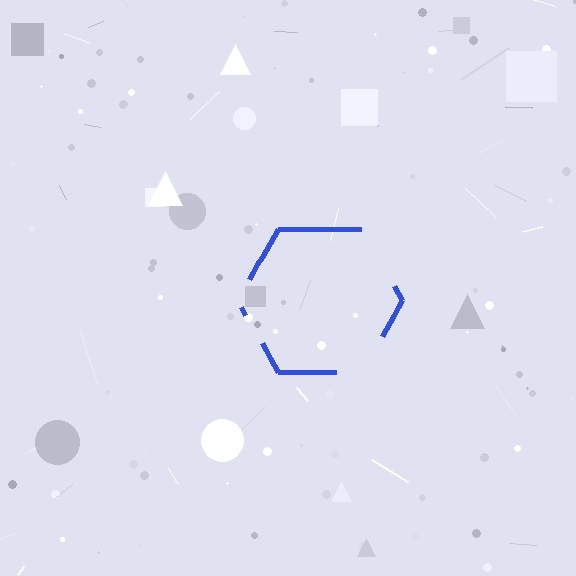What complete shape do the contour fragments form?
The contour fragments form a hexagon.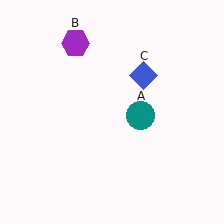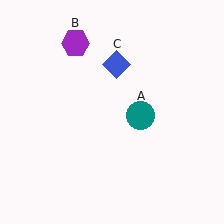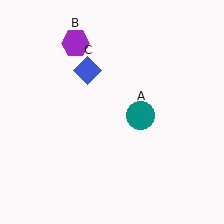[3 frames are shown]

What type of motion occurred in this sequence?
The blue diamond (object C) rotated counterclockwise around the center of the scene.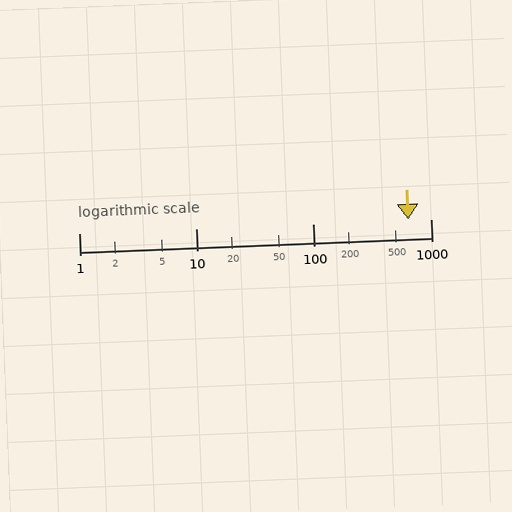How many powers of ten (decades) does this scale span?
The scale spans 3 decades, from 1 to 1000.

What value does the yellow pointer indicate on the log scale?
The pointer indicates approximately 640.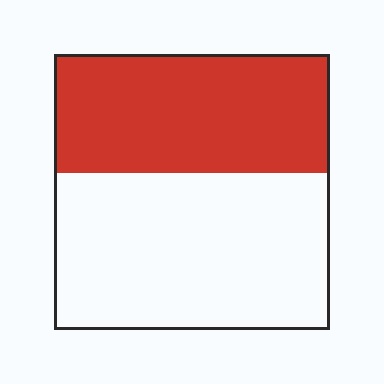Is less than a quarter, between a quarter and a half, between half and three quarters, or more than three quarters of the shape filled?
Between a quarter and a half.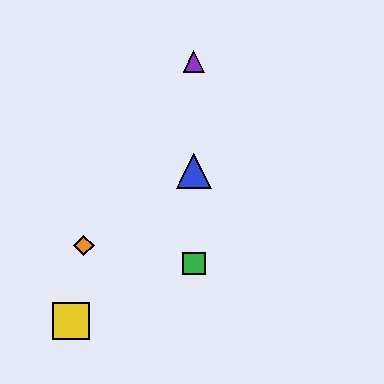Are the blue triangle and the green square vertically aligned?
Yes, both are at x≈194.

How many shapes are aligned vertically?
4 shapes (the red triangle, the blue triangle, the green square, the purple triangle) are aligned vertically.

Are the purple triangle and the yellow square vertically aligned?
No, the purple triangle is at x≈194 and the yellow square is at x≈71.